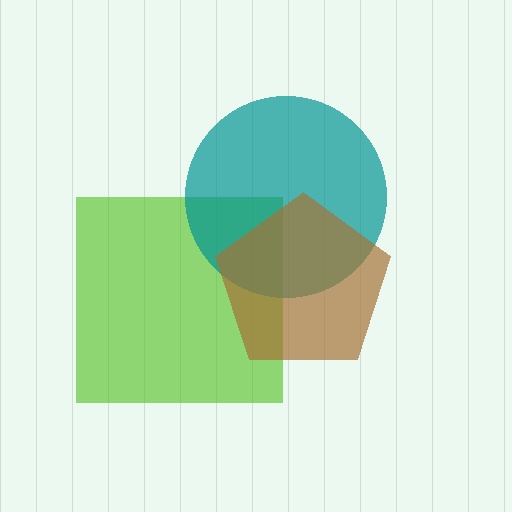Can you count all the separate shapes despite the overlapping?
Yes, there are 3 separate shapes.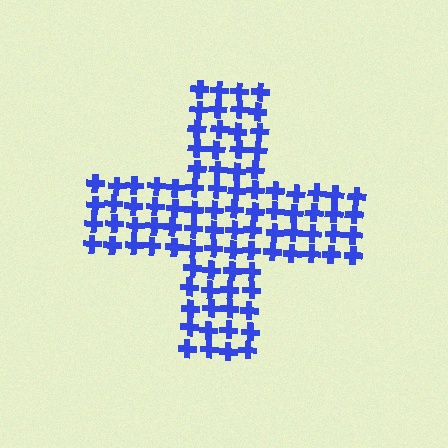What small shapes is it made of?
It is made of small crosses.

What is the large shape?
The large shape is a cross.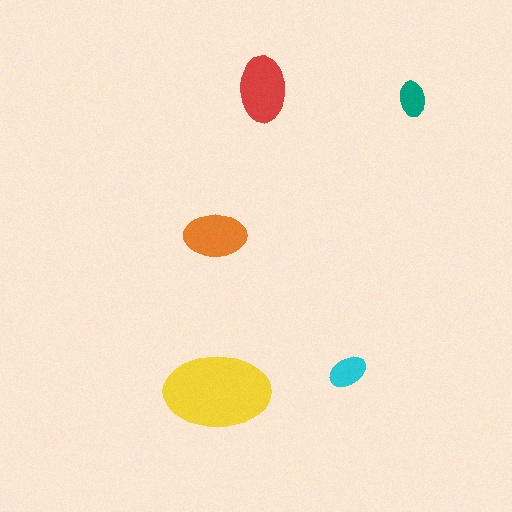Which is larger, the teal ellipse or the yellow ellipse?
The yellow one.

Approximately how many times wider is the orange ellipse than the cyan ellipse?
About 1.5 times wider.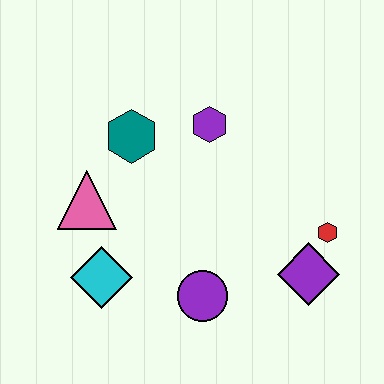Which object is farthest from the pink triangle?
The red hexagon is farthest from the pink triangle.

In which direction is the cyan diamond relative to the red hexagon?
The cyan diamond is to the left of the red hexagon.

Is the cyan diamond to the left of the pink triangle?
No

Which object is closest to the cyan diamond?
The pink triangle is closest to the cyan diamond.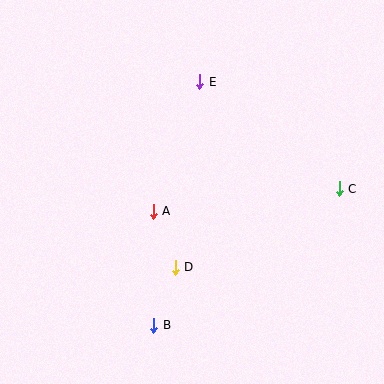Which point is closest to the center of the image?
Point A at (153, 211) is closest to the center.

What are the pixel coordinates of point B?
Point B is at (154, 325).